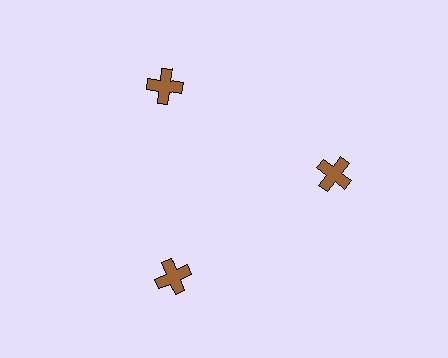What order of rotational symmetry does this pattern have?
This pattern has 3-fold rotational symmetry.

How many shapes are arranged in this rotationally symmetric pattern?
There are 3 shapes, arranged in 3 groups of 1.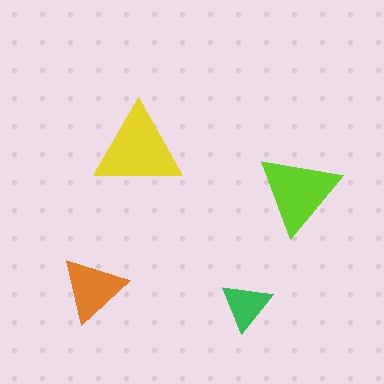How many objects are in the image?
There are 4 objects in the image.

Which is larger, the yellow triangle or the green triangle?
The yellow one.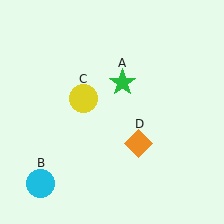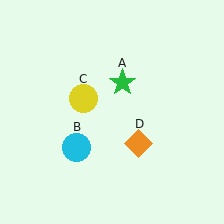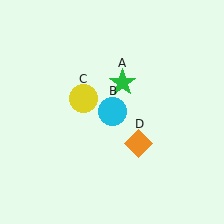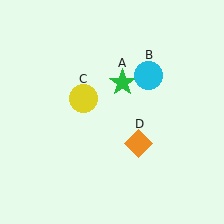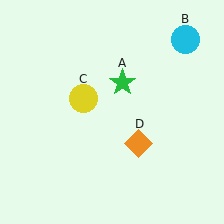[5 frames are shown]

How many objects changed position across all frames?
1 object changed position: cyan circle (object B).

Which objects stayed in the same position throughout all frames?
Green star (object A) and yellow circle (object C) and orange diamond (object D) remained stationary.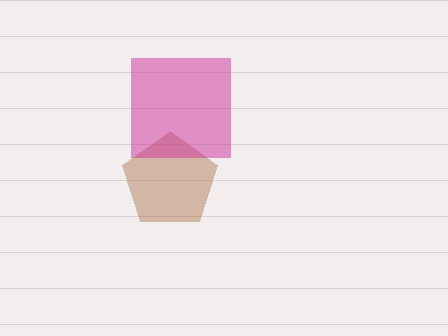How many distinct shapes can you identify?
There are 2 distinct shapes: a brown pentagon, a magenta square.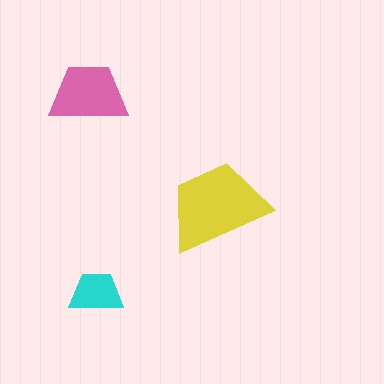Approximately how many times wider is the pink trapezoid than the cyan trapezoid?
About 1.5 times wider.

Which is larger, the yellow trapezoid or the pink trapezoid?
The yellow one.